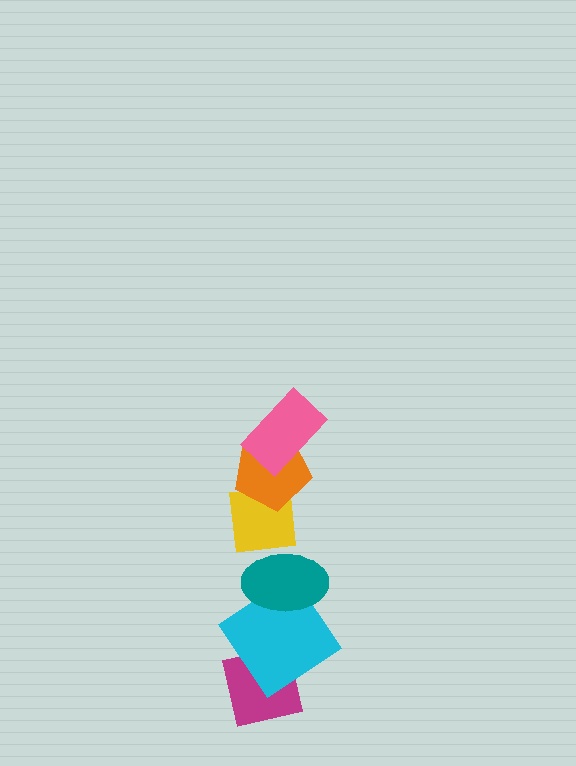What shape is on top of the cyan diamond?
The teal ellipse is on top of the cyan diamond.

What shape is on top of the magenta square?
The cyan diamond is on top of the magenta square.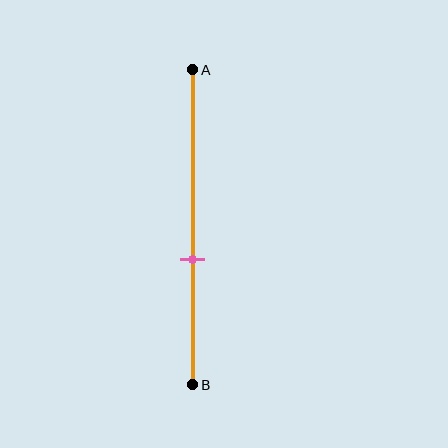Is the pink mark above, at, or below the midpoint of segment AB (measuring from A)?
The pink mark is below the midpoint of segment AB.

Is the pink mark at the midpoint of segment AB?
No, the mark is at about 60% from A, not at the 50% midpoint.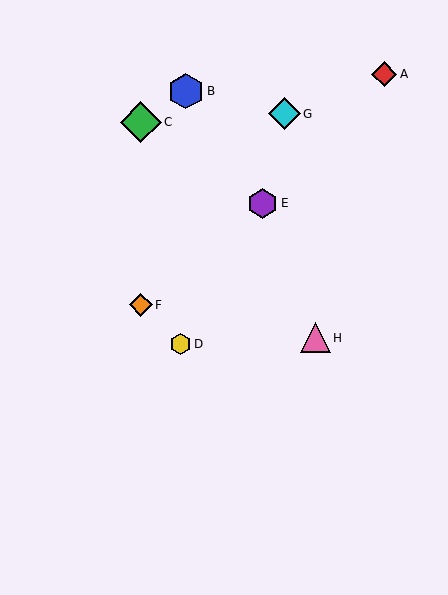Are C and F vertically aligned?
Yes, both are at x≈141.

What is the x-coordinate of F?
Object F is at x≈141.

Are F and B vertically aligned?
No, F is at x≈141 and B is at x≈186.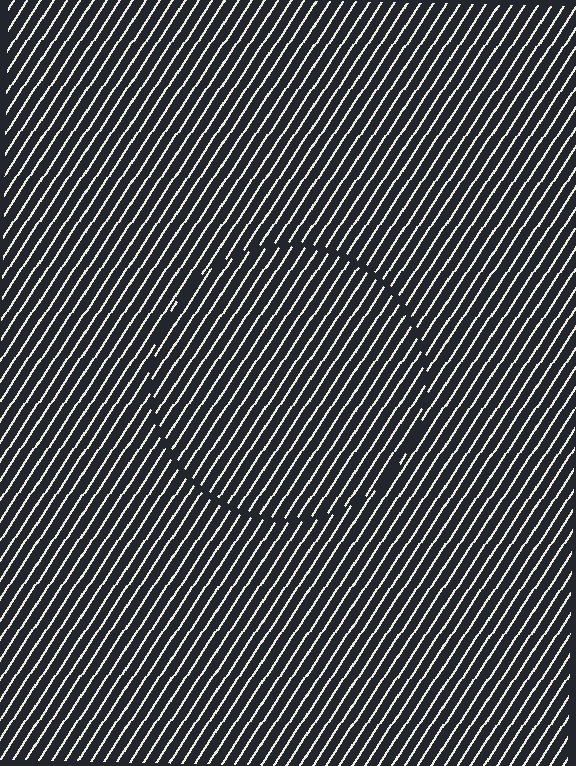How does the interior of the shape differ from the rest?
The interior of the shape contains the same grating, shifted by half a period — the contour is defined by the phase discontinuity where line-ends from the inner and outer gratings abut.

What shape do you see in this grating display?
An illusory circle. The interior of the shape contains the same grating, shifted by half a period — the contour is defined by the phase discontinuity where line-ends from the inner and outer gratings abut.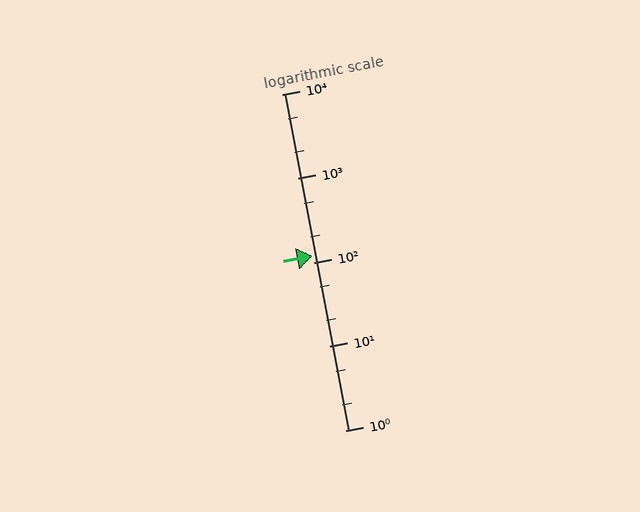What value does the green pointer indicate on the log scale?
The pointer indicates approximately 120.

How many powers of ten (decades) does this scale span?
The scale spans 4 decades, from 1 to 10000.